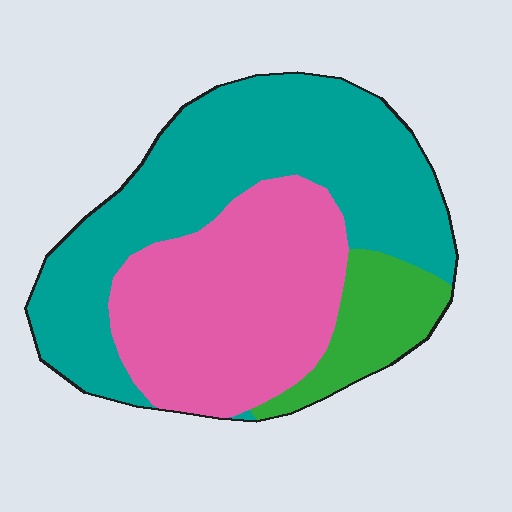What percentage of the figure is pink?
Pink takes up about three eighths (3/8) of the figure.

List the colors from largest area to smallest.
From largest to smallest: teal, pink, green.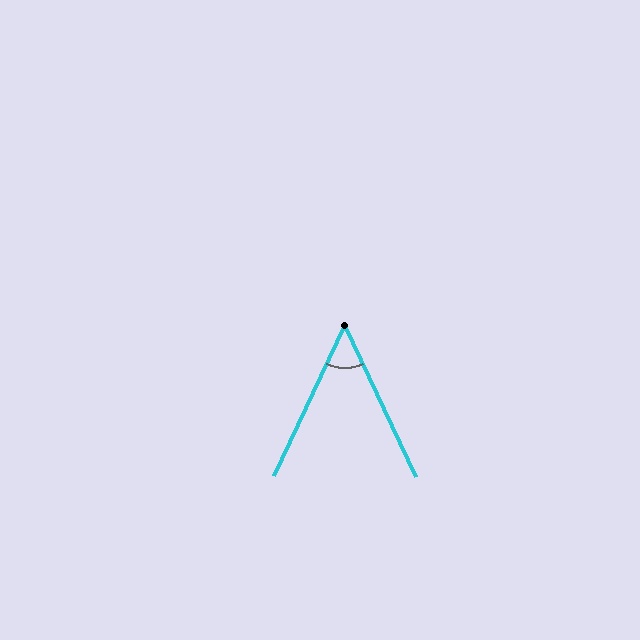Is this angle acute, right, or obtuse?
It is acute.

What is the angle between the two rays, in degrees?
Approximately 50 degrees.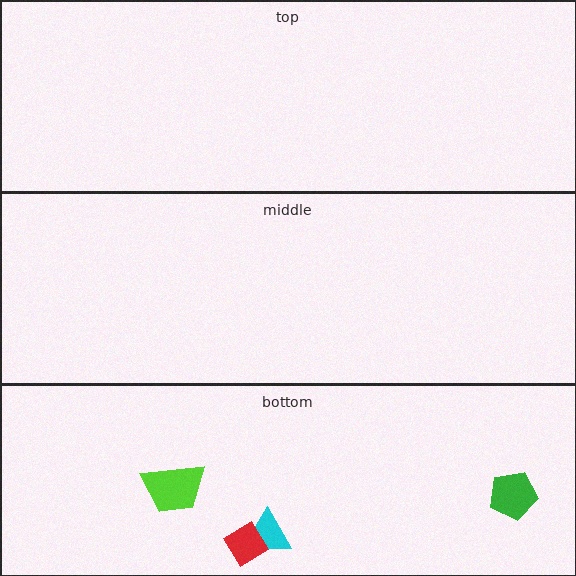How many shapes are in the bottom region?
4.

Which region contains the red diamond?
The bottom region.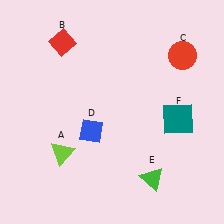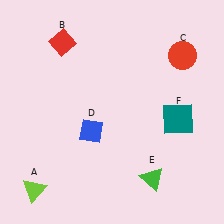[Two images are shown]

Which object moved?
The lime triangle (A) moved down.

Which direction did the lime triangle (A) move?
The lime triangle (A) moved down.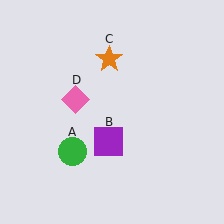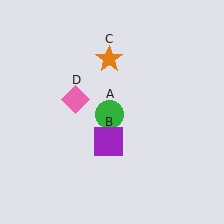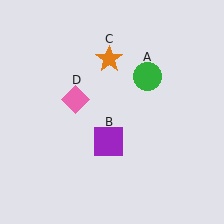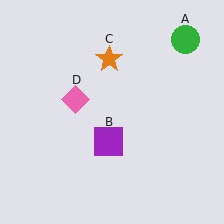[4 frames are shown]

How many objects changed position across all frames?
1 object changed position: green circle (object A).